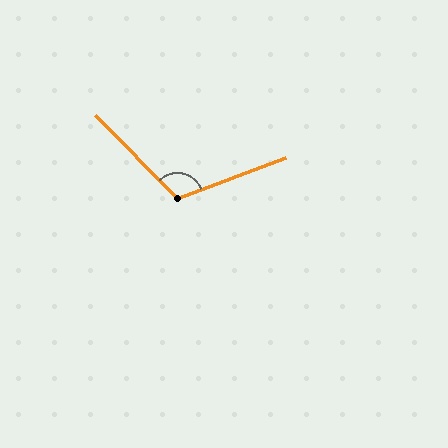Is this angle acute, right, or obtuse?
It is obtuse.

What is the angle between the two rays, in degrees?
Approximately 114 degrees.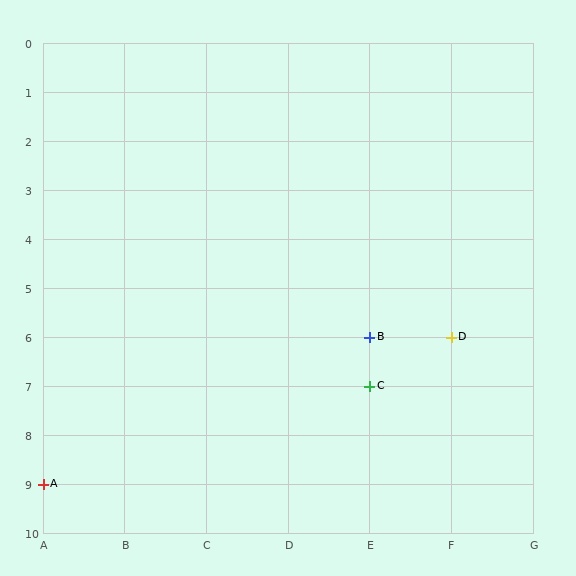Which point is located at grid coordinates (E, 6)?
Point B is at (E, 6).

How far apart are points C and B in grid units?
Points C and B are 1 row apart.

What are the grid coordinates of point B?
Point B is at grid coordinates (E, 6).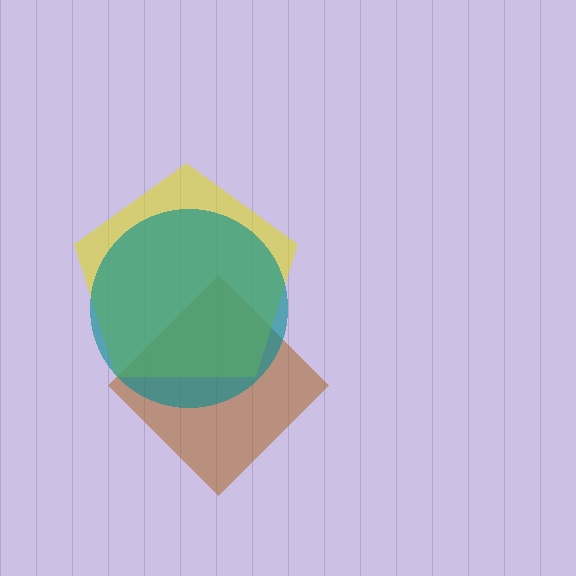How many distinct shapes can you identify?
There are 3 distinct shapes: a brown diamond, a yellow pentagon, a teal circle.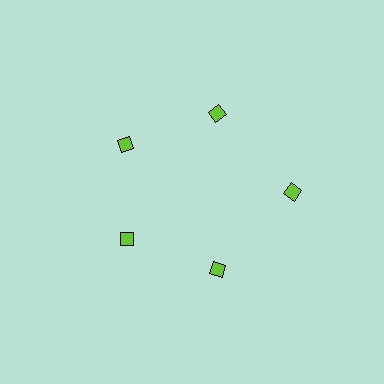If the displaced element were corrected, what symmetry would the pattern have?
It would have 5-fold rotational symmetry — the pattern would map onto itself every 72 degrees.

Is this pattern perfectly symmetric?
No. The 5 lime diamonds are arranged in a ring, but one element near the 3 o'clock position is pushed outward from the center, breaking the 5-fold rotational symmetry.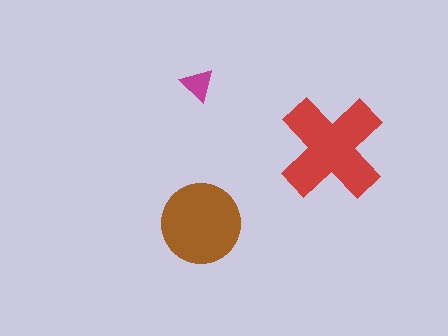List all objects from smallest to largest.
The magenta triangle, the brown circle, the red cross.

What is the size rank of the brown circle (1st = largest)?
2nd.